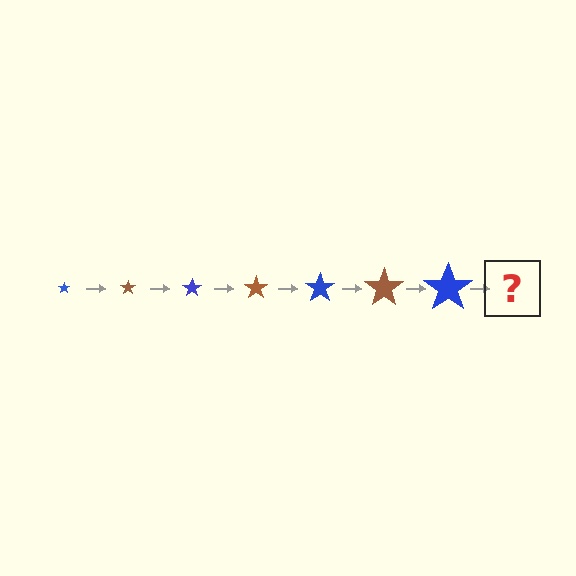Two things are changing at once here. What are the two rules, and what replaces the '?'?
The two rules are that the star grows larger each step and the color cycles through blue and brown. The '?' should be a brown star, larger than the previous one.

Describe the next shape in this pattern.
It should be a brown star, larger than the previous one.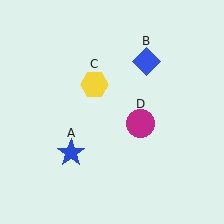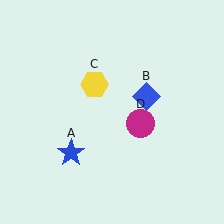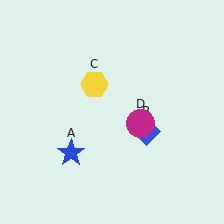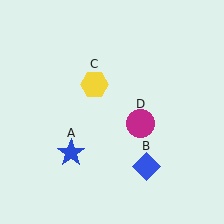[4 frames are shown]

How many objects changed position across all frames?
1 object changed position: blue diamond (object B).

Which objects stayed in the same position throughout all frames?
Blue star (object A) and yellow hexagon (object C) and magenta circle (object D) remained stationary.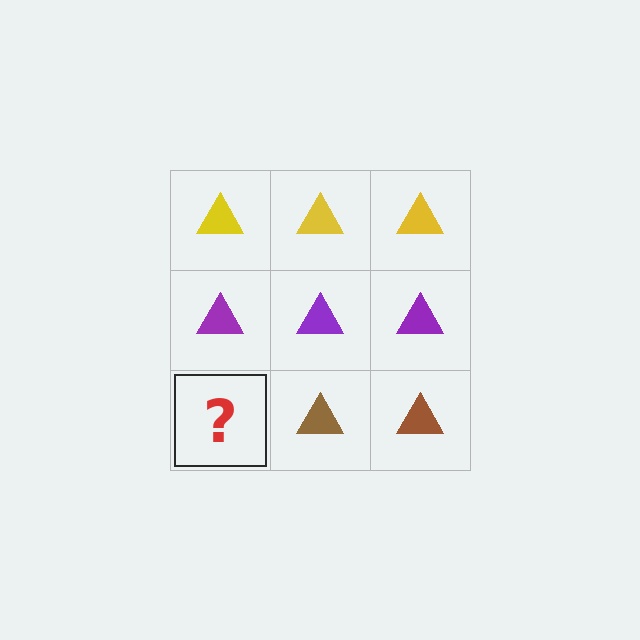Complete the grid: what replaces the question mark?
The question mark should be replaced with a brown triangle.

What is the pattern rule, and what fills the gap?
The rule is that each row has a consistent color. The gap should be filled with a brown triangle.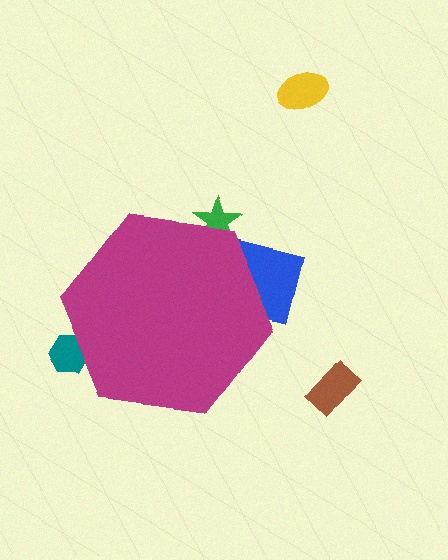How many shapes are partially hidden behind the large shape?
3 shapes are partially hidden.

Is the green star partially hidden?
Yes, the green star is partially hidden behind the magenta hexagon.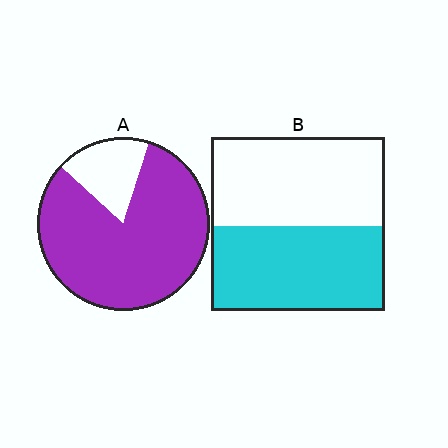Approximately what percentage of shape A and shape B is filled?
A is approximately 80% and B is approximately 50%.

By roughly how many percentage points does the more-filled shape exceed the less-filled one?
By roughly 35 percentage points (A over B).